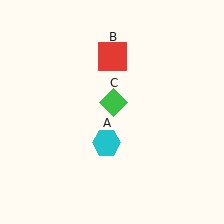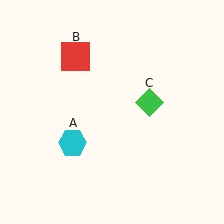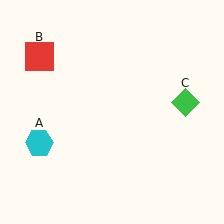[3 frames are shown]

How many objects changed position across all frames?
3 objects changed position: cyan hexagon (object A), red square (object B), green diamond (object C).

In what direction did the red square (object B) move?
The red square (object B) moved left.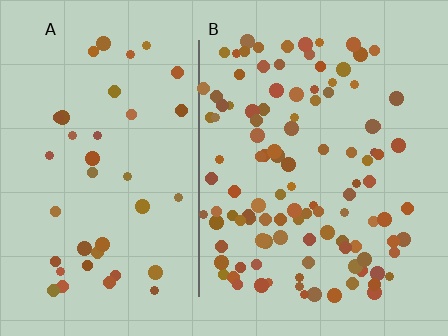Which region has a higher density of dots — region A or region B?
B (the right).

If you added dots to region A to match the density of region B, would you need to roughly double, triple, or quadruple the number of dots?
Approximately triple.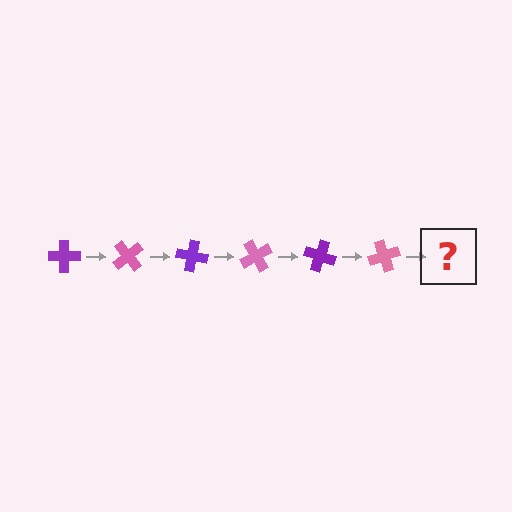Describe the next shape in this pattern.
It should be a purple cross, rotated 300 degrees from the start.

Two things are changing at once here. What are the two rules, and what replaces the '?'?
The two rules are that it rotates 50 degrees each step and the color cycles through purple and pink. The '?' should be a purple cross, rotated 300 degrees from the start.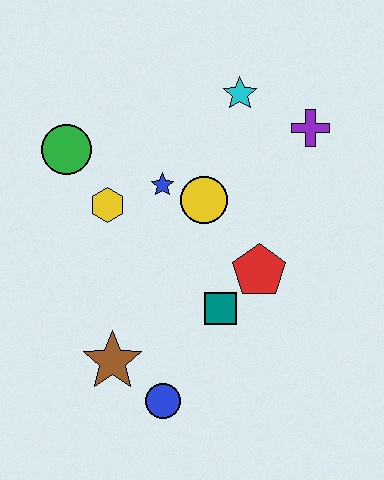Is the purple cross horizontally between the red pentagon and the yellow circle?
No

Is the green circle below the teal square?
No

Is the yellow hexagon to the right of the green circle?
Yes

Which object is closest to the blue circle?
The brown star is closest to the blue circle.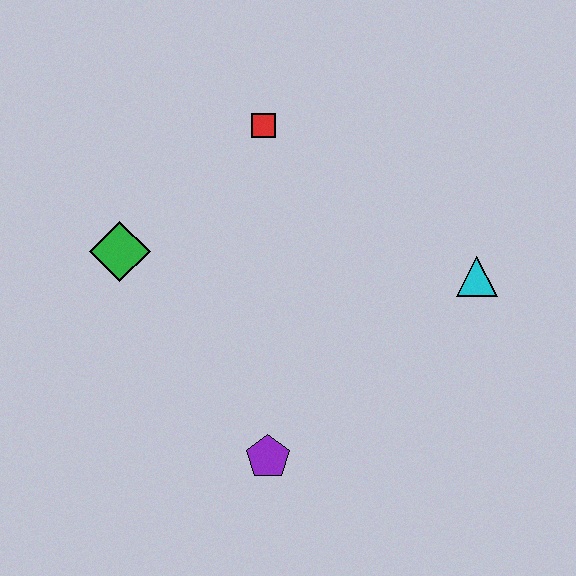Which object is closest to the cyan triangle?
The red square is closest to the cyan triangle.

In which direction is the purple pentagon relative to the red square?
The purple pentagon is below the red square.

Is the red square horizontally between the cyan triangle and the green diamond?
Yes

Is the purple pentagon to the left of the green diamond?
No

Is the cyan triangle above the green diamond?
No